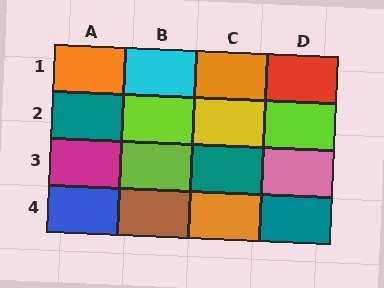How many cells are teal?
3 cells are teal.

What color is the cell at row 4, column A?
Blue.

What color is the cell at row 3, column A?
Magenta.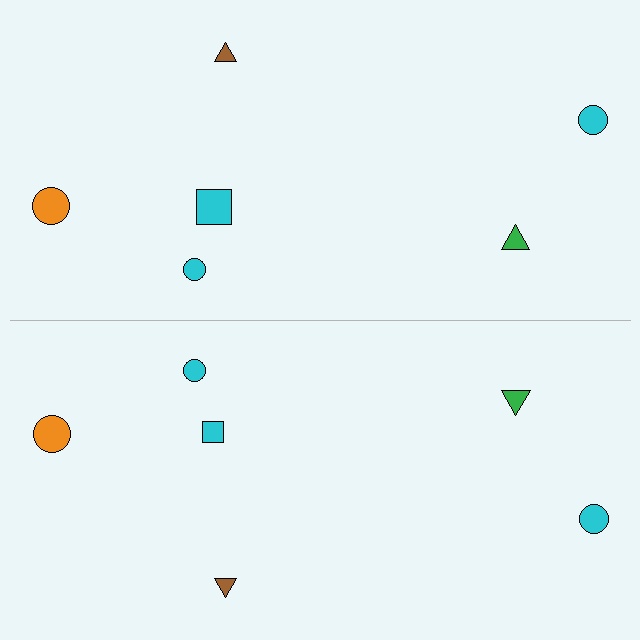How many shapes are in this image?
There are 12 shapes in this image.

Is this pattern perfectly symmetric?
No, the pattern is not perfectly symmetric. The cyan square on the bottom side has a different size than its mirror counterpart.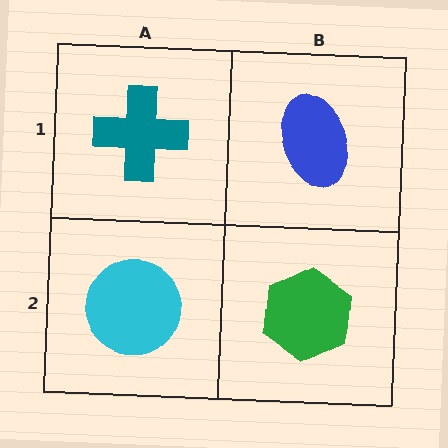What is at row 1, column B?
A blue ellipse.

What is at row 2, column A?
A cyan circle.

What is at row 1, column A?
A teal cross.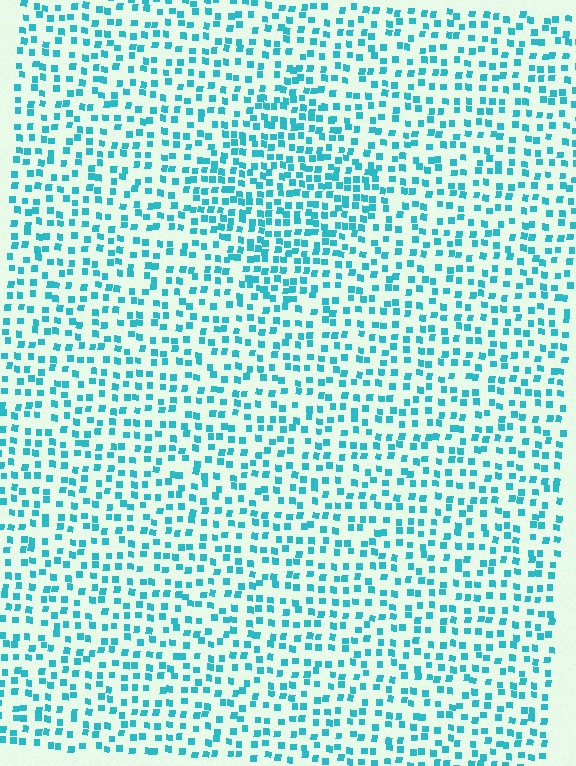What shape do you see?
I see a diamond.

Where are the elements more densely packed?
The elements are more densely packed inside the diamond boundary.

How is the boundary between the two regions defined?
The boundary is defined by a change in element density (approximately 1.6x ratio). All elements are the same color, size, and shape.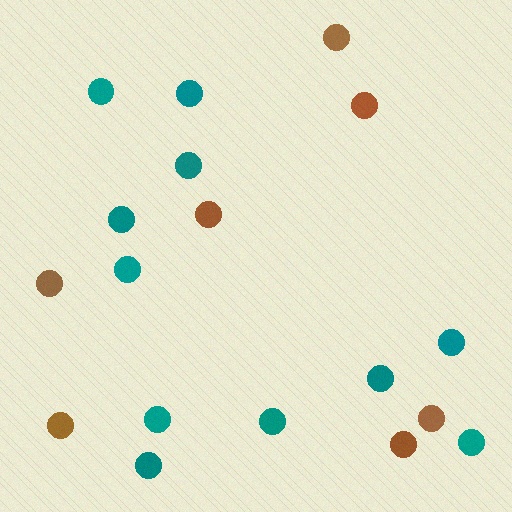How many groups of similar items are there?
There are 2 groups: one group of brown circles (7) and one group of teal circles (11).